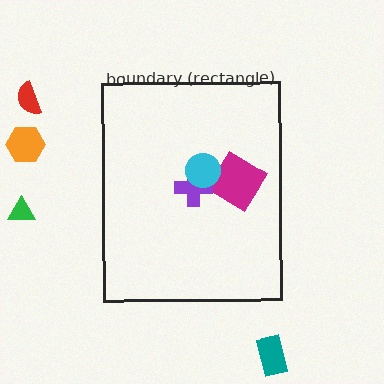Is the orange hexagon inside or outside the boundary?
Outside.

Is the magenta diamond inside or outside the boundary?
Inside.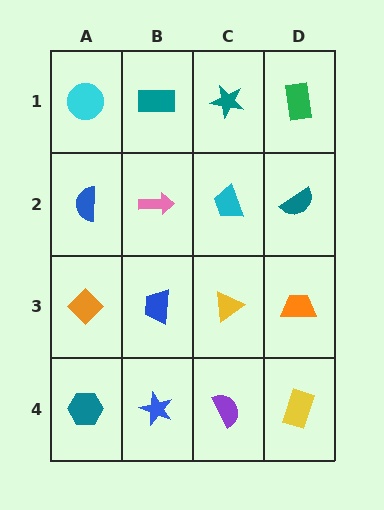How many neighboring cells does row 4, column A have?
2.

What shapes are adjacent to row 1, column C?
A cyan trapezoid (row 2, column C), a teal rectangle (row 1, column B), a green rectangle (row 1, column D).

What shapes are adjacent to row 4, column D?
An orange trapezoid (row 3, column D), a purple semicircle (row 4, column C).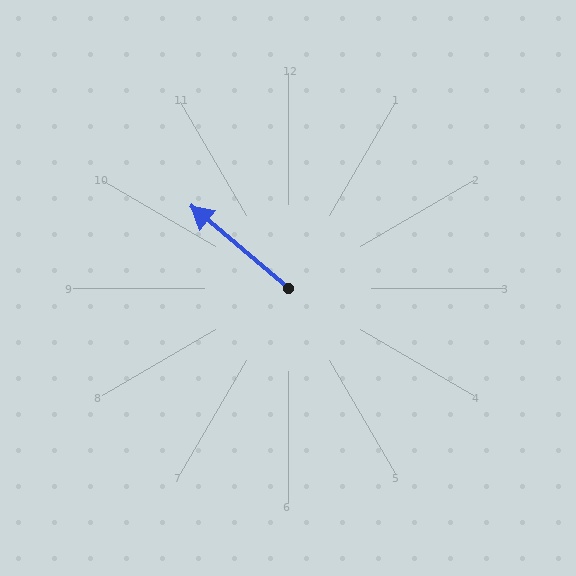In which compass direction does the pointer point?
Northwest.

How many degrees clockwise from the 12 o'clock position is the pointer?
Approximately 310 degrees.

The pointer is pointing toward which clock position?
Roughly 10 o'clock.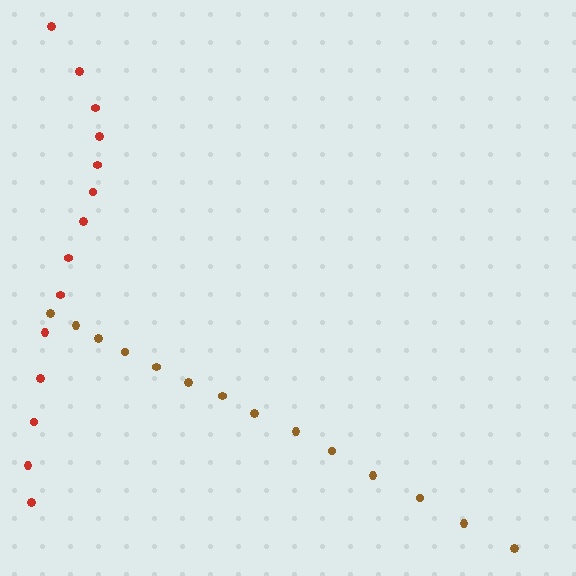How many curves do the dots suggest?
There are 2 distinct paths.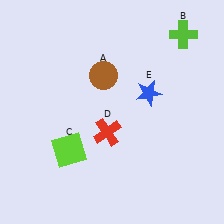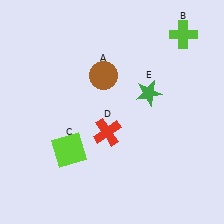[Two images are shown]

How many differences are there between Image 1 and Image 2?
There is 1 difference between the two images.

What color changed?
The star (E) changed from blue in Image 1 to green in Image 2.